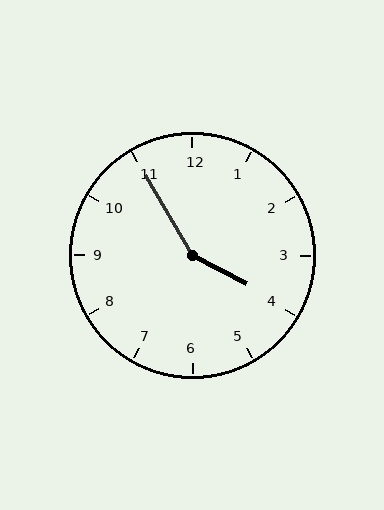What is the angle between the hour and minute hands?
Approximately 148 degrees.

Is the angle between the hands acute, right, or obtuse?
It is obtuse.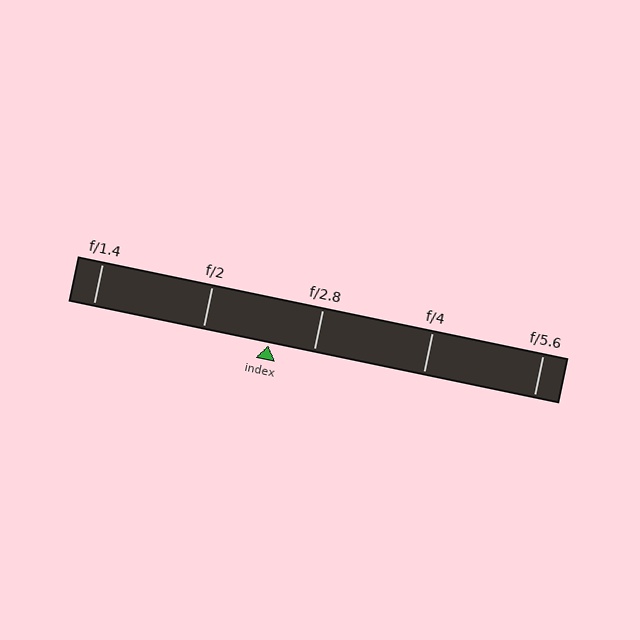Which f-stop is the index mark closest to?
The index mark is closest to f/2.8.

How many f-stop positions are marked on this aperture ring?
There are 5 f-stop positions marked.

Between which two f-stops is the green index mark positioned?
The index mark is between f/2 and f/2.8.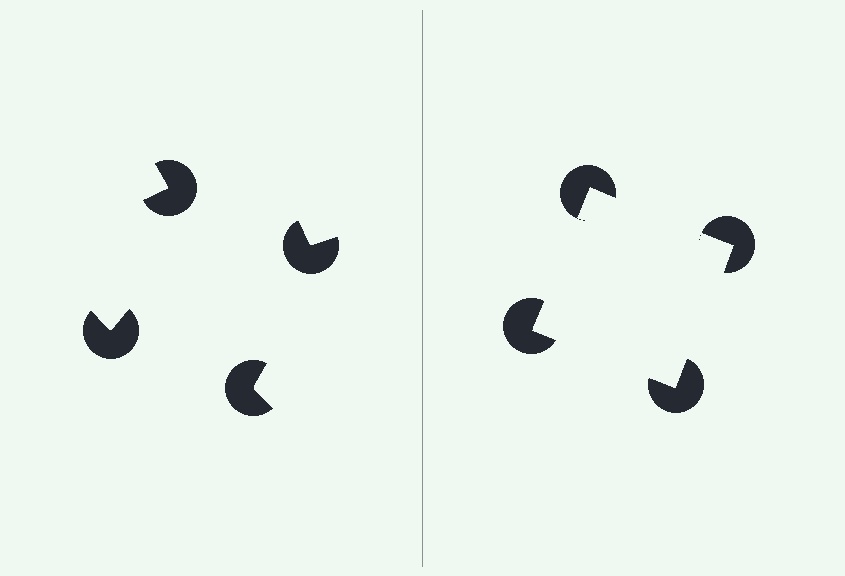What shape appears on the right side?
An illusory square.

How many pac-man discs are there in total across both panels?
8 — 4 on each side.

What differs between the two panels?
The pac-man discs are positioned identically on both sides; only the wedge orientations differ. On the right they align to a square; on the left they are misaligned.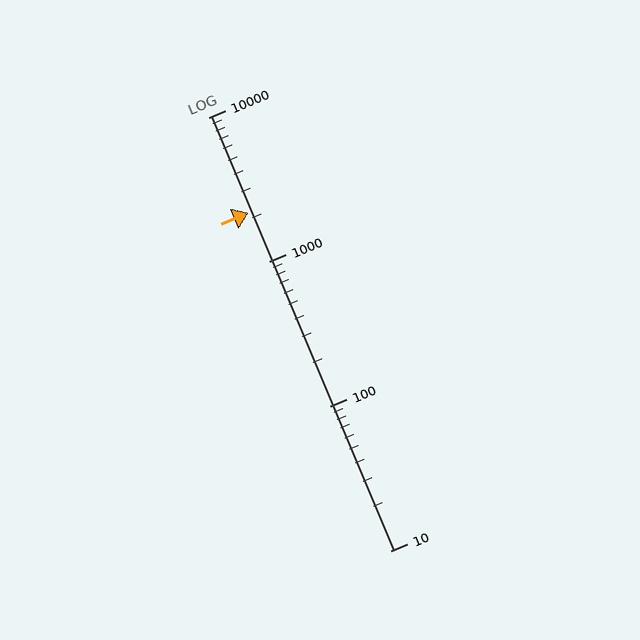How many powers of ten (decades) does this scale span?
The scale spans 3 decades, from 10 to 10000.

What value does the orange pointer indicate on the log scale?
The pointer indicates approximately 2200.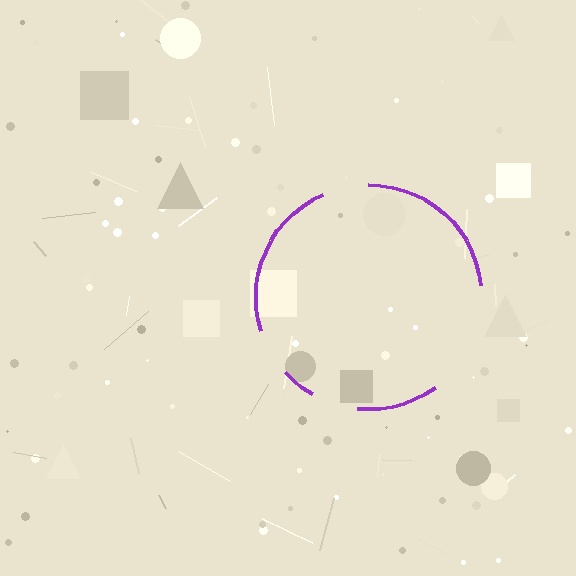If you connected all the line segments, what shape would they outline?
They would outline a circle.